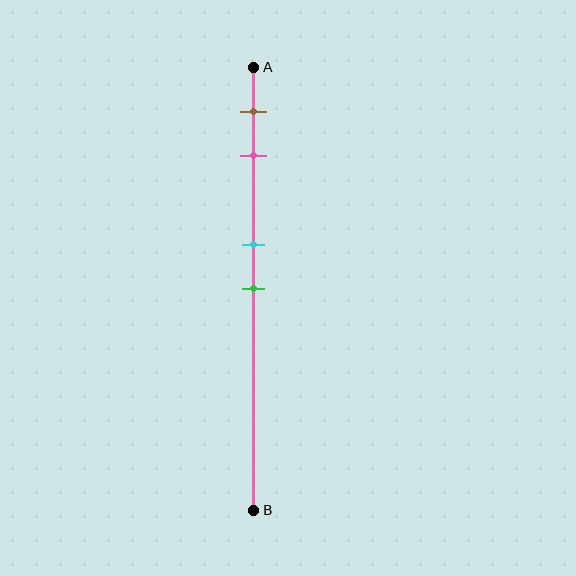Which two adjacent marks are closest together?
The cyan and green marks are the closest adjacent pair.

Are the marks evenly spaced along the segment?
No, the marks are not evenly spaced.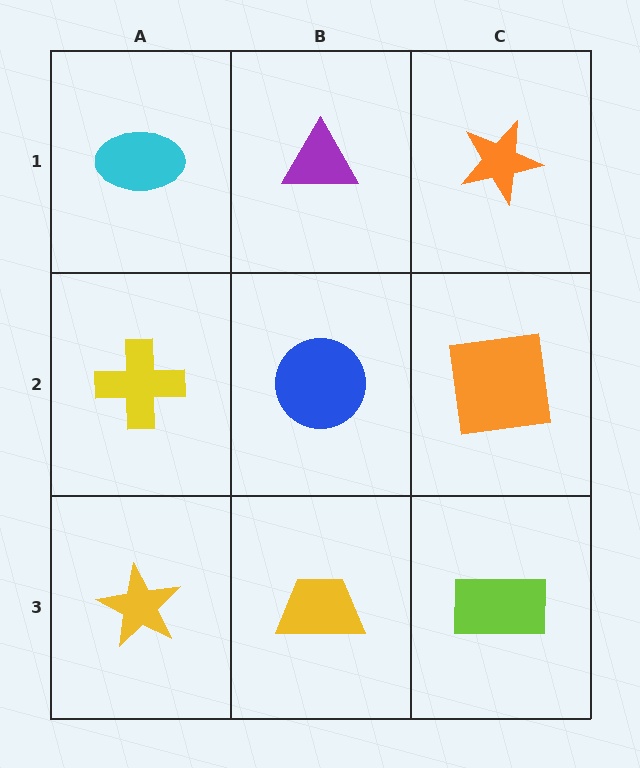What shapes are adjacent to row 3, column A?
A yellow cross (row 2, column A), a yellow trapezoid (row 3, column B).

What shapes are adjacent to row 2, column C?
An orange star (row 1, column C), a lime rectangle (row 3, column C), a blue circle (row 2, column B).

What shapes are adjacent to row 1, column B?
A blue circle (row 2, column B), a cyan ellipse (row 1, column A), an orange star (row 1, column C).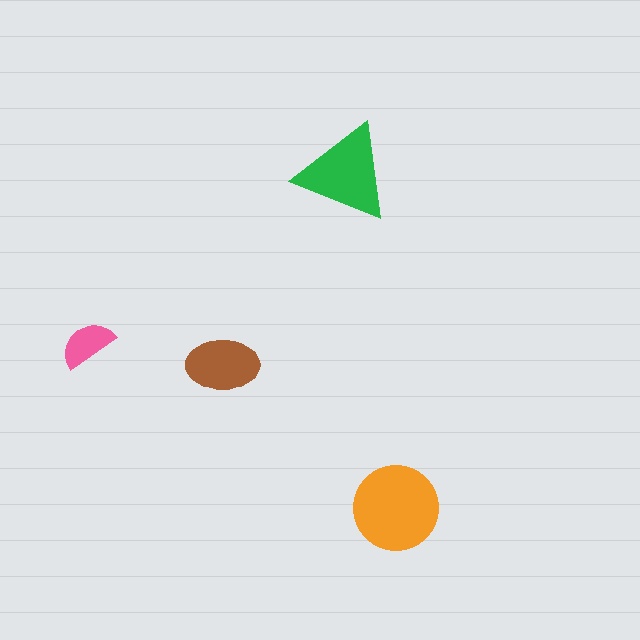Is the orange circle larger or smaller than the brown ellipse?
Larger.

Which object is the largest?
The orange circle.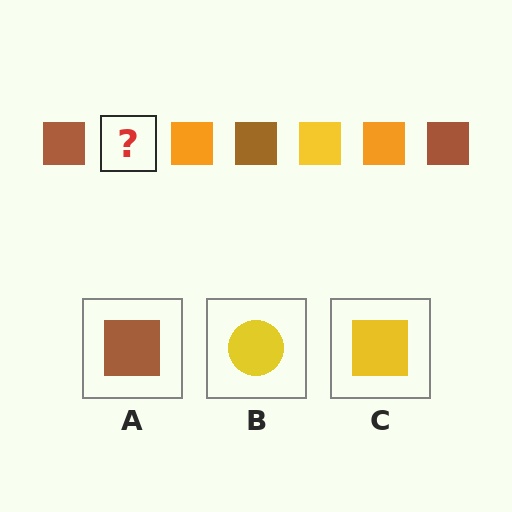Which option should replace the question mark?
Option C.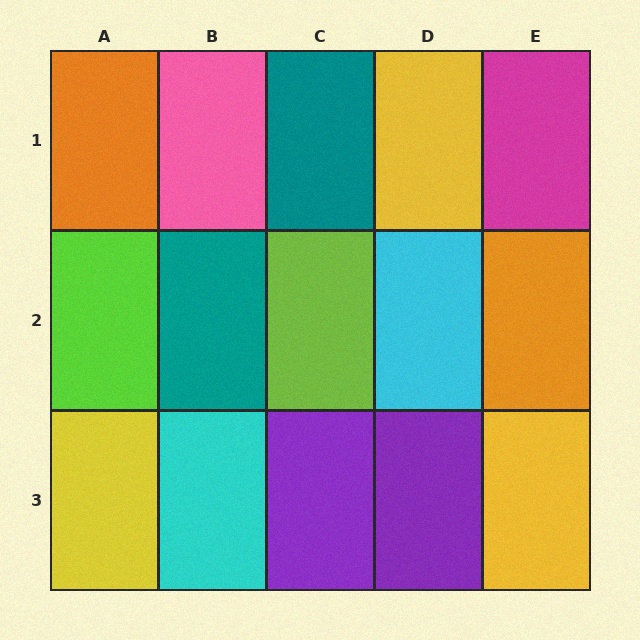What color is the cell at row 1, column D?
Yellow.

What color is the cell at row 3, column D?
Purple.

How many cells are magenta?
1 cell is magenta.